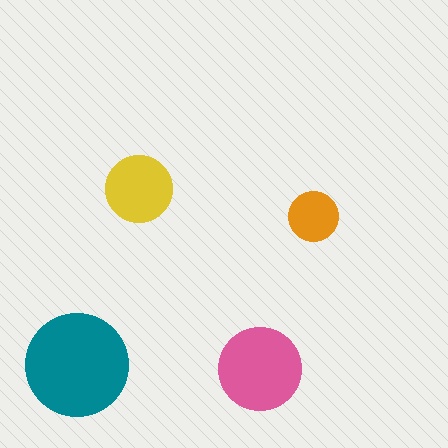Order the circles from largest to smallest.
the teal one, the pink one, the yellow one, the orange one.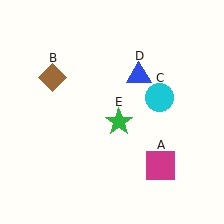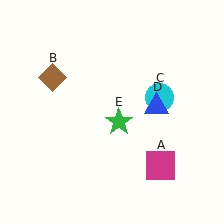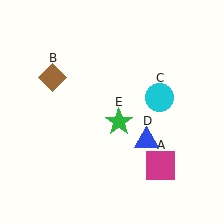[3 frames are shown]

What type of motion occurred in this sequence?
The blue triangle (object D) rotated clockwise around the center of the scene.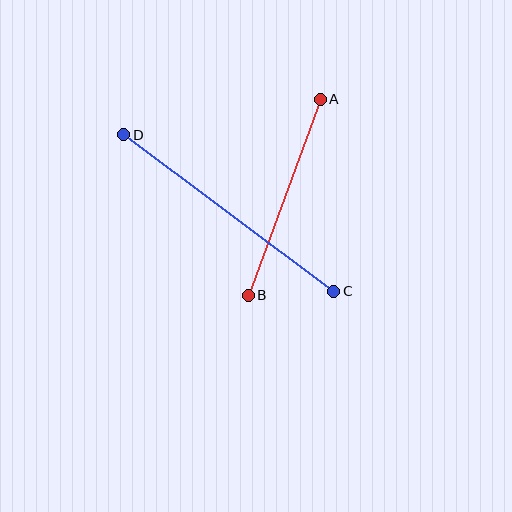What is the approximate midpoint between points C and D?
The midpoint is at approximately (229, 213) pixels.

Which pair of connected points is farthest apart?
Points C and D are farthest apart.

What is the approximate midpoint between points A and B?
The midpoint is at approximately (284, 197) pixels.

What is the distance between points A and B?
The distance is approximately 209 pixels.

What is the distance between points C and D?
The distance is approximately 262 pixels.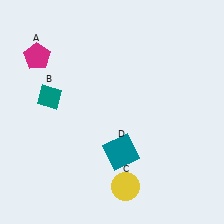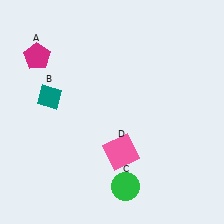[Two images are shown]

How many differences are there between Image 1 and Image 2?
There are 2 differences between the two images.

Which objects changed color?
C changed from yellow to green. D changed from teal to pink.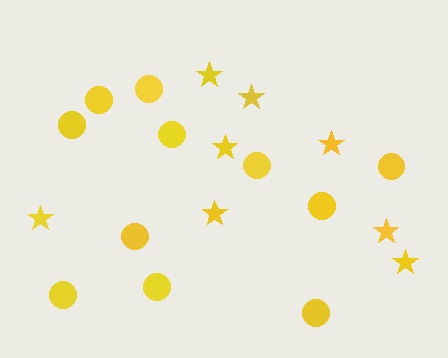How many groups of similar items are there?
There are 2 groups: one group of stars (8) and one group of circles (11).